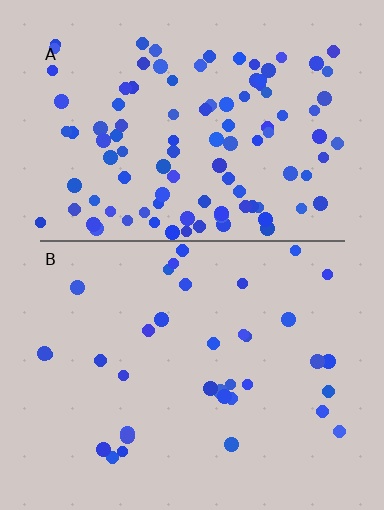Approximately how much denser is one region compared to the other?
Approximately 2.9× — region A over region B.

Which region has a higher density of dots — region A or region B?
A (the top).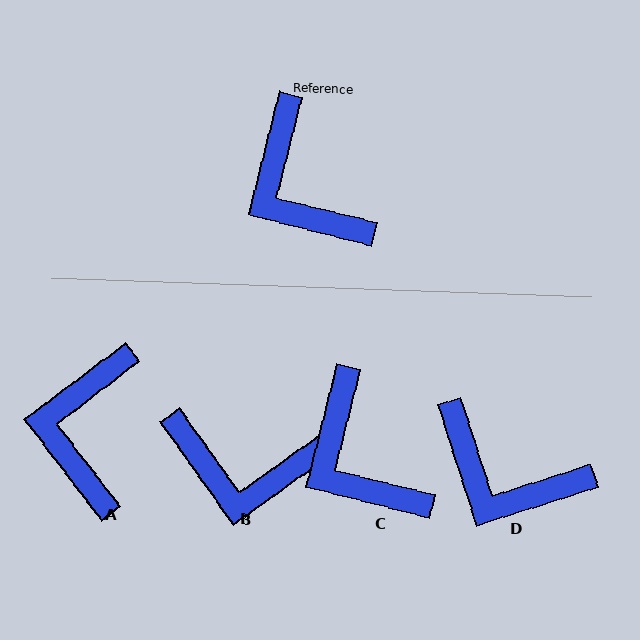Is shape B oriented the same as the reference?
No, it is off by about 50 degrees.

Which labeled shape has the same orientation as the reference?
C.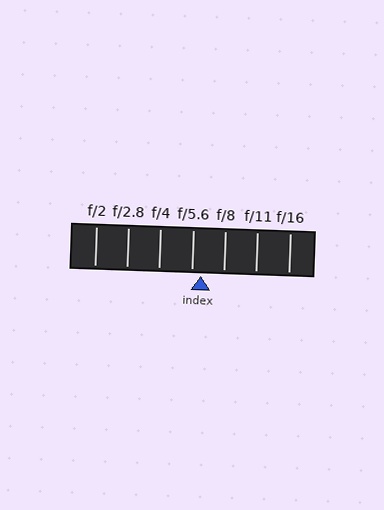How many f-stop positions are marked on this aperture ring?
There are 7 f-stop positions marked.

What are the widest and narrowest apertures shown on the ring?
The widest aperture shown is f/2 and the narrowest is f/16.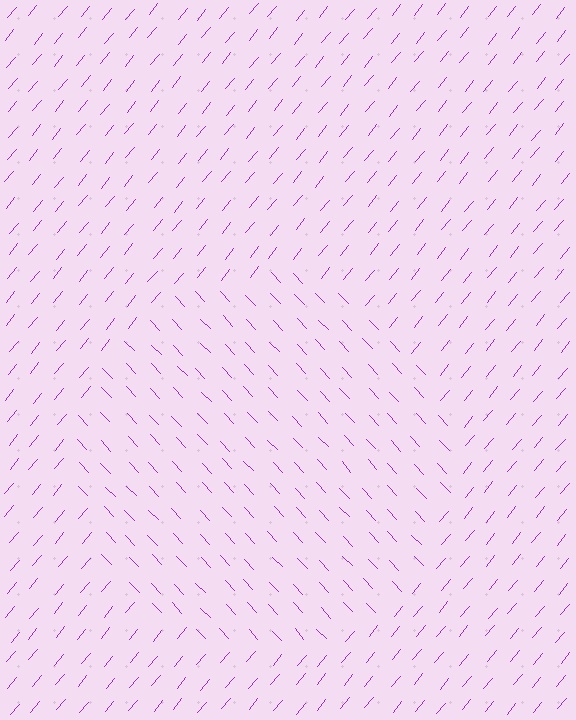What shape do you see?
I see a circle.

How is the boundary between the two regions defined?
The boundary is defined purely by a change in line orientation (approximately 82 degrees difference). All lines are the same color and thickness.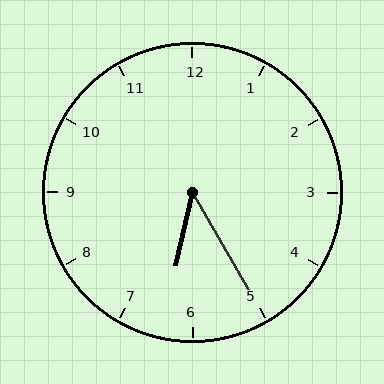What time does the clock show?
6:25.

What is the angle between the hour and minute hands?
Approximately 42 degrees.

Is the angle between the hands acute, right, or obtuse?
It is acute.